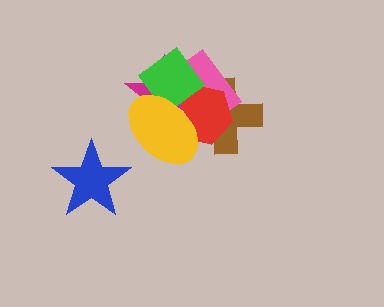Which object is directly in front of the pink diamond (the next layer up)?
The red hexagon is directly in front of the pink diamond.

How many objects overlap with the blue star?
0 objects overlap with the blue star.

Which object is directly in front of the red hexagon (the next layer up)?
The magenta star is directly in front of the red hexagon.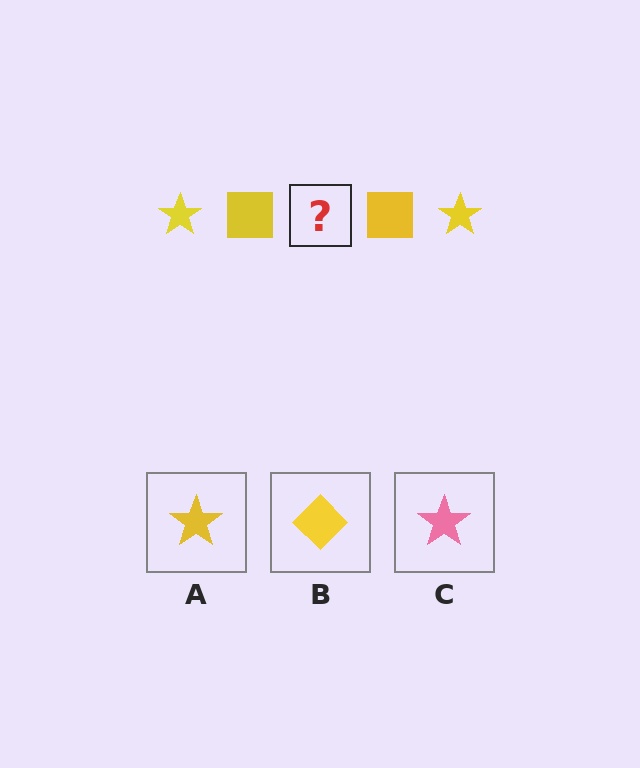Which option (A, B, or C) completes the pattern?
A.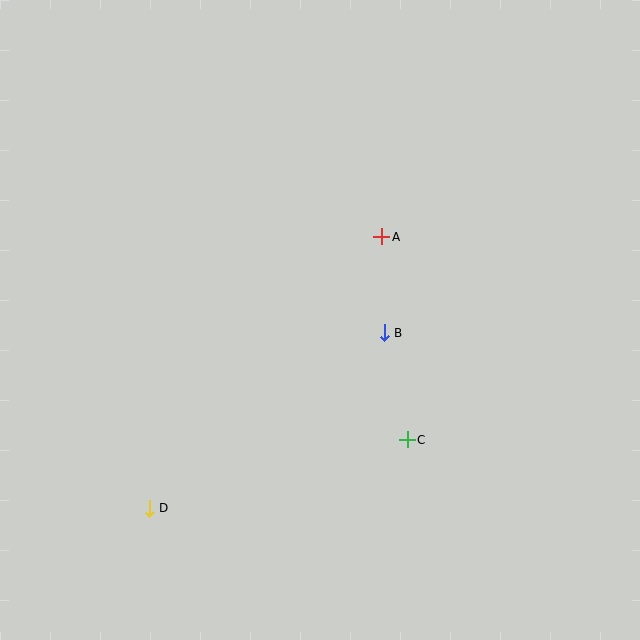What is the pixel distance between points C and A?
The distance between C and A is 205 pixels.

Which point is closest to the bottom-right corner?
Point C is closest to the bottom-right corner.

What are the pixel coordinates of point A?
Point A is at (382, 237).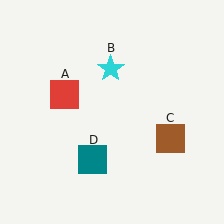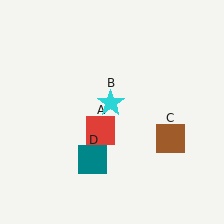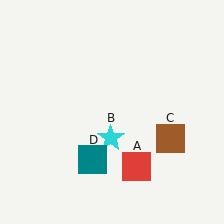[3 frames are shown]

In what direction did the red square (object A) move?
The red square (object A) moved down and to the right.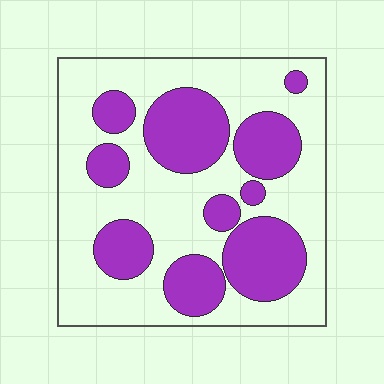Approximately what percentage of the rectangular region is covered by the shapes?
Approximately 35%.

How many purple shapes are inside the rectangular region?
10.